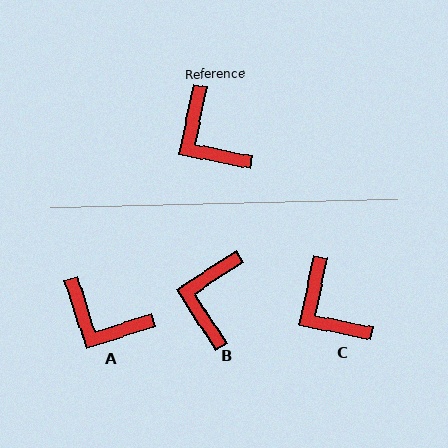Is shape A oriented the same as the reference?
No, it is off by about 29 degrees.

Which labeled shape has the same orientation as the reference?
C.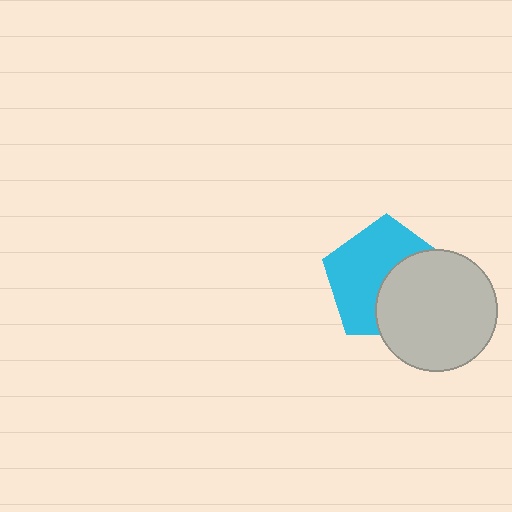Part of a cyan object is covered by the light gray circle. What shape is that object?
It is a pentagon.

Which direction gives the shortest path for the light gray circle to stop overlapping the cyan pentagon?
Moving toward the lower-right gives the shortest separation.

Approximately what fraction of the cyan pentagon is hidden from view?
Roughly 43% of the cyan pentagon is hidden behind the light gray circle.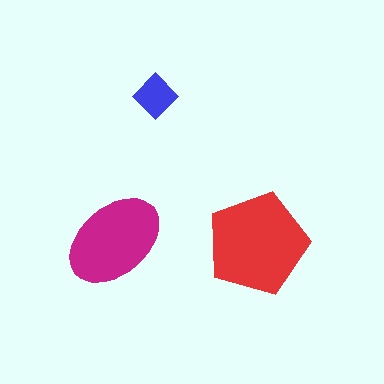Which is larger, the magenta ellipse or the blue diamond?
The magenta ellipse.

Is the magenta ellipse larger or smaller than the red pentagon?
Smaller.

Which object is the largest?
The red pentagon.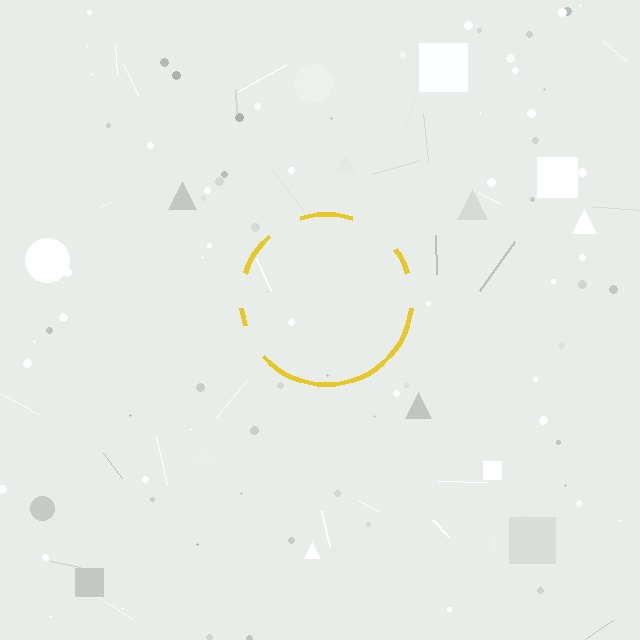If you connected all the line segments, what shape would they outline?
They would outline a circle.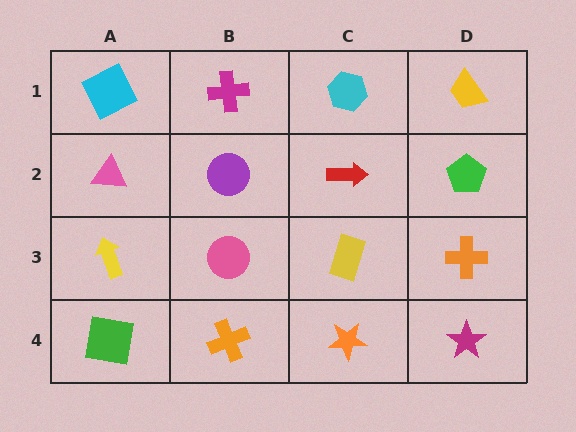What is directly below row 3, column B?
An orange cross.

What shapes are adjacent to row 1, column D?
A green pentagon (row 2, column D), a cyan hexagon (row 1, column C).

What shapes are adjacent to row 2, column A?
A cyan square (row 1, column A), a yellow arrow (row 3, column A), a purple circle (row 2, column B).